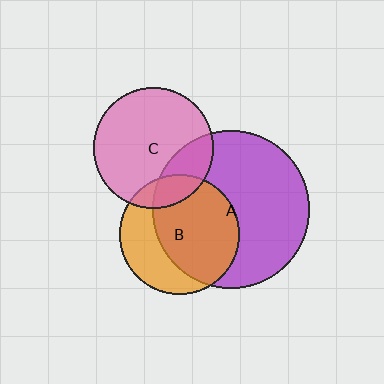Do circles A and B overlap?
Yes.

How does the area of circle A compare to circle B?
Approximately 1.7 times.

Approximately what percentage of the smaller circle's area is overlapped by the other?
Approximately 65%.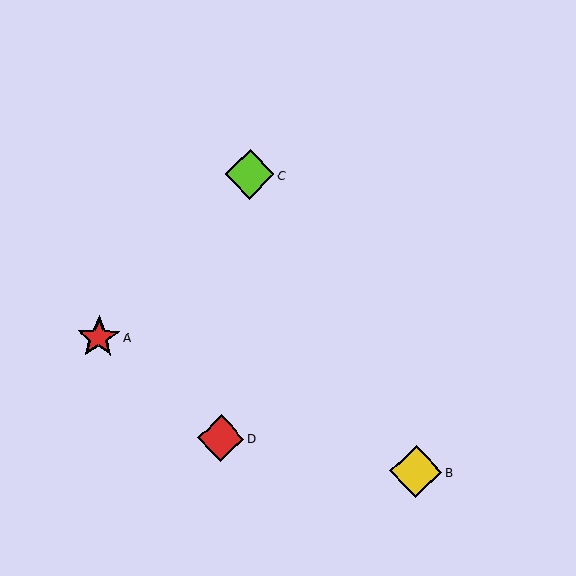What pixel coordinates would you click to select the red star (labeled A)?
Click at (99, 337) to select the red star A.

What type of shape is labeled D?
Shape D is a red diamond.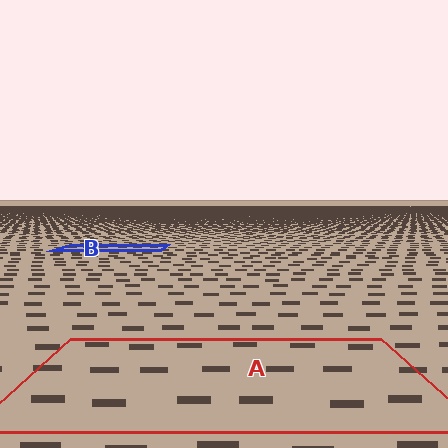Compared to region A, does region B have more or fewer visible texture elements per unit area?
Region B has more texture elements per unit area — they are packed more densely because it is farther away.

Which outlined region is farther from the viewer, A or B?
Region B is farther from the viewer — the texture elements inside it appear smaller and more densely packed.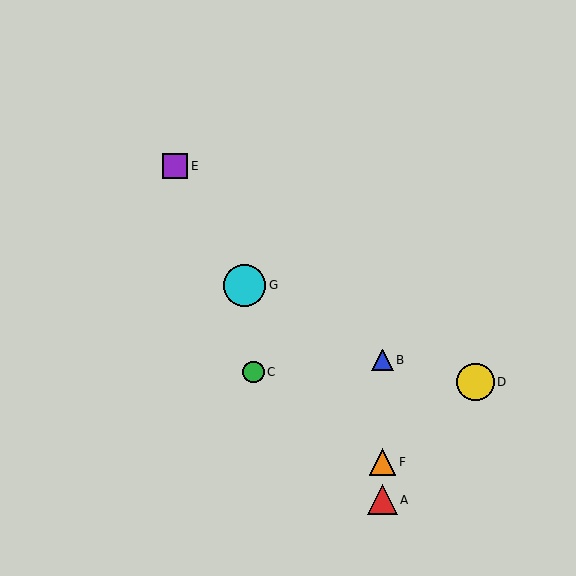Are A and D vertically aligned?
No, A is at x≈382 and D is at x≈476.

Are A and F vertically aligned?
Yes, both are at x≈382.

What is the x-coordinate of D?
Object D is at x≈476.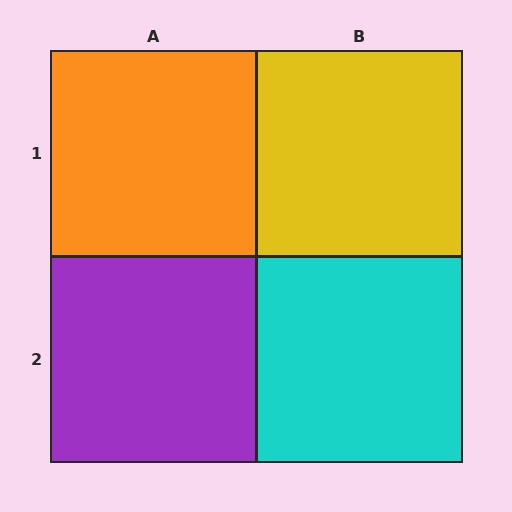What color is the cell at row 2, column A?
Purple.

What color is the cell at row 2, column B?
Cyan.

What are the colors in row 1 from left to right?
Orange, yellow.